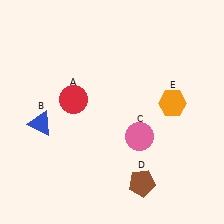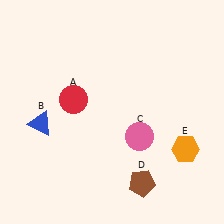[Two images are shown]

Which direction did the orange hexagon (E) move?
The orange hexagon (E) moved down.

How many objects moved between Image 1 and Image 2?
1 object moved between the two images.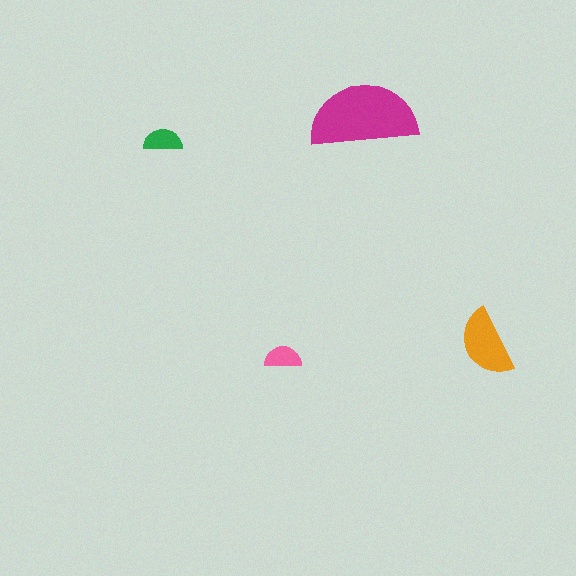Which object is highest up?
The magenta semicircle is topmost.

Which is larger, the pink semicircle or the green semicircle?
The green one.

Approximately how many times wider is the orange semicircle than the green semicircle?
About 2 times wider.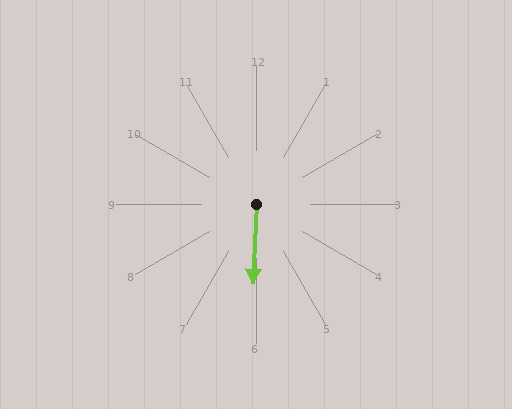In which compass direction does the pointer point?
South.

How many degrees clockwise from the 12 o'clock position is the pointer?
Approximately 182 degrees.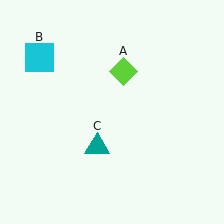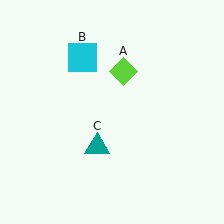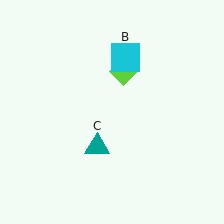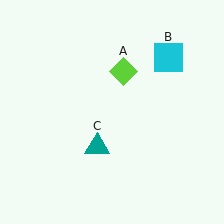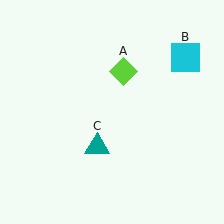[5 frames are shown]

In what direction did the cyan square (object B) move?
The cyan square (object B) moved right.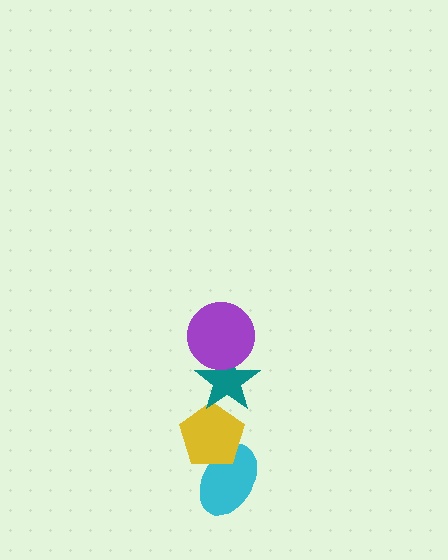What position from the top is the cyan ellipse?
The cyan ellipse is 4th from the top.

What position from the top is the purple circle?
The purple circle is 1st from the top.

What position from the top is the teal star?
The teal star is 2nd from the top.